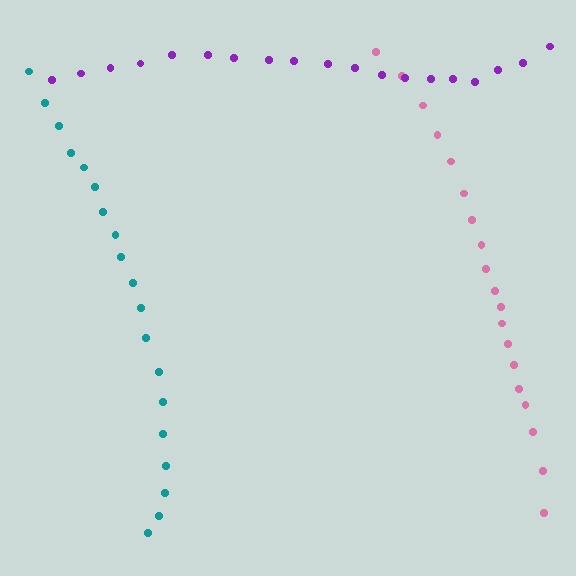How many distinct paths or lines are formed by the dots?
There are 3 distinct paths.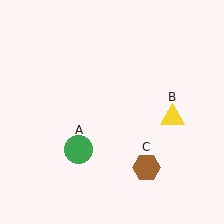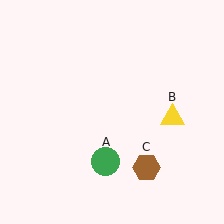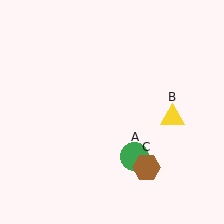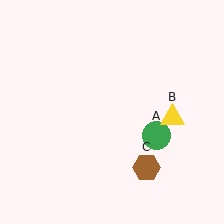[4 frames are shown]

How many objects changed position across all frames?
1 object changed position: green circle (object A).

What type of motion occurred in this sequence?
The green circle (object A) rotated counterclockwise around the center of the scene.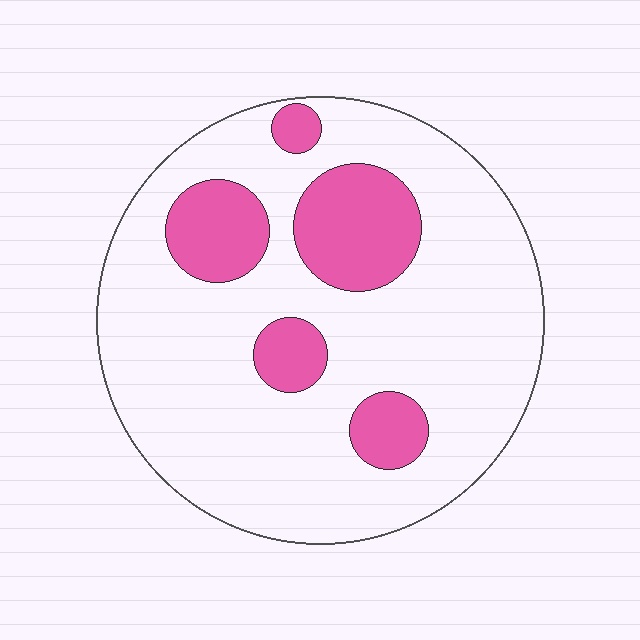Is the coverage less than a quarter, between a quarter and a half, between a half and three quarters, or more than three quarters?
Less than a quarter.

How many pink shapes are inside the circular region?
5.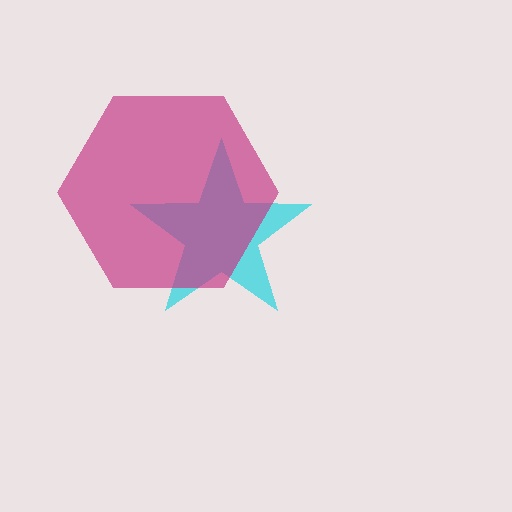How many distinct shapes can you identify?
There are 2 distinct shapes: a cyan star, a magenta hexagon.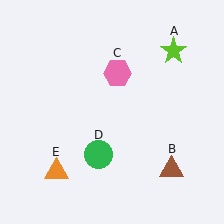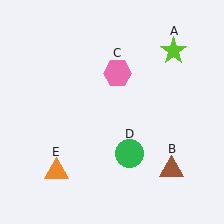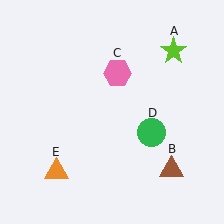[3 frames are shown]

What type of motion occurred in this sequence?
The green circle (object D) rotated counterclockwise around the center of the scene.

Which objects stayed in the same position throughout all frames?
Lime star (object A) and brown triangle (object B) and pink hexagon (object C) and orange triangle (object E) remained stationary.